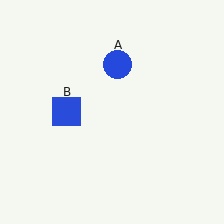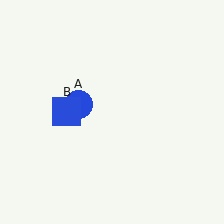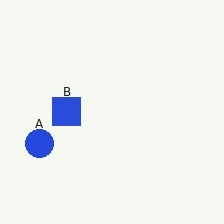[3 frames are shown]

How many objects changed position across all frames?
1 object changed position: blue circle (object A).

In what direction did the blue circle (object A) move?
The blue circle (object A) moved down and to the left.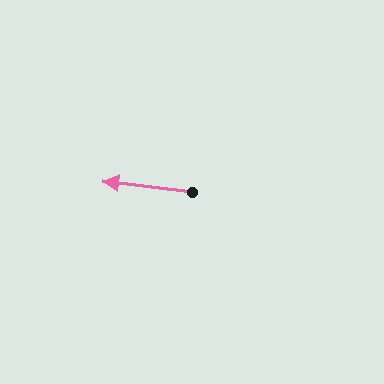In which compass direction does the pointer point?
West.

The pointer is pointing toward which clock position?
Roughly 9 o'clock.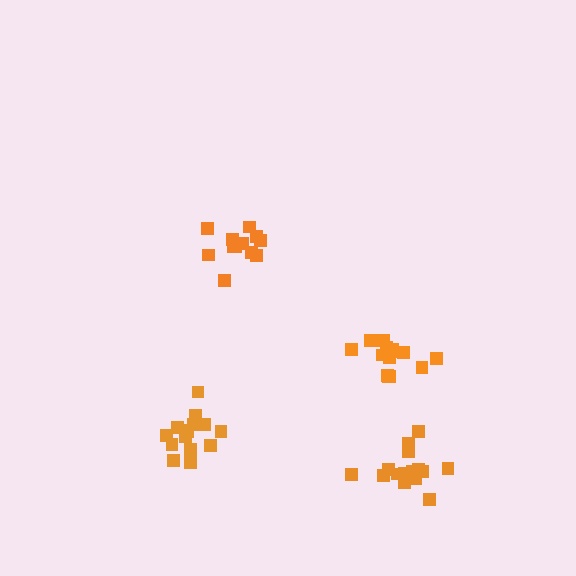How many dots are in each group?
Group 1: 12 dots, Group 2: 15 dots, Group 3: 16 dots, Group 4: 14 dots (57 total).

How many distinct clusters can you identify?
There are 4 distinct clusters.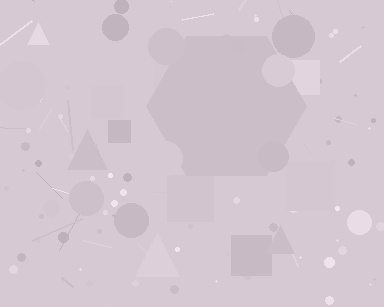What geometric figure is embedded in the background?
A hexagon is embedded in the background.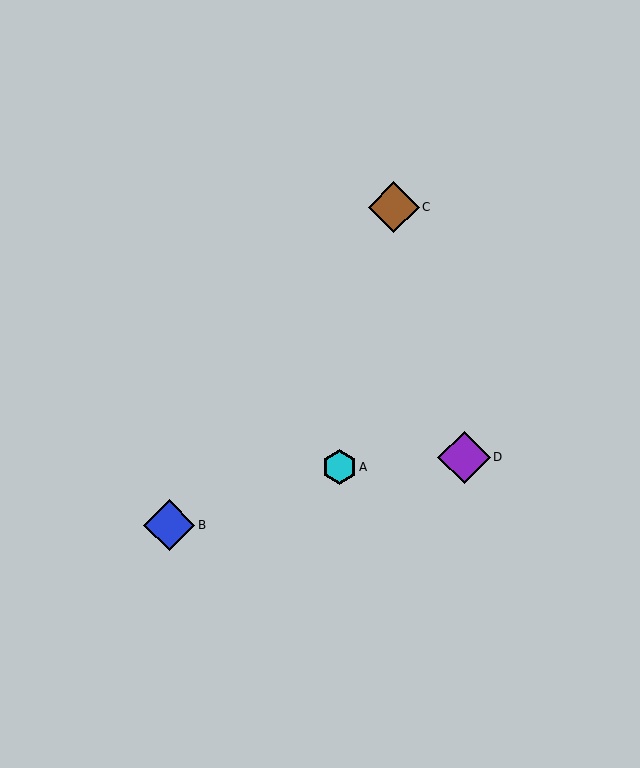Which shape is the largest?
The purple diamond (labeled D) is the largest.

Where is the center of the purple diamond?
The center of the purple diamond is at (464, 457).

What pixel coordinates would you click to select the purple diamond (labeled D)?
Click at (464, 457) to select the purple diamond D.